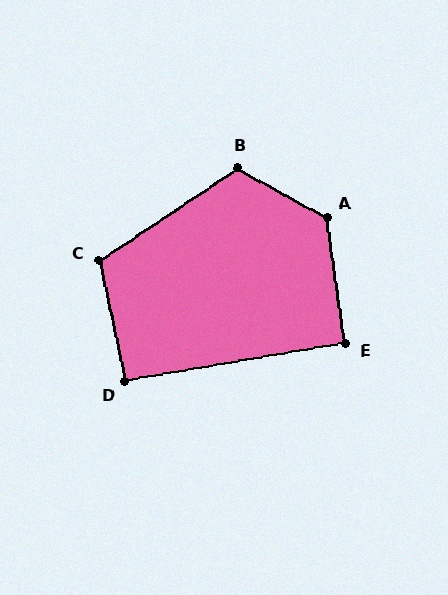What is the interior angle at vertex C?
Approximately 112 degrees (obtuse).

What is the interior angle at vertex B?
Approximately 117 degrees (obtuse).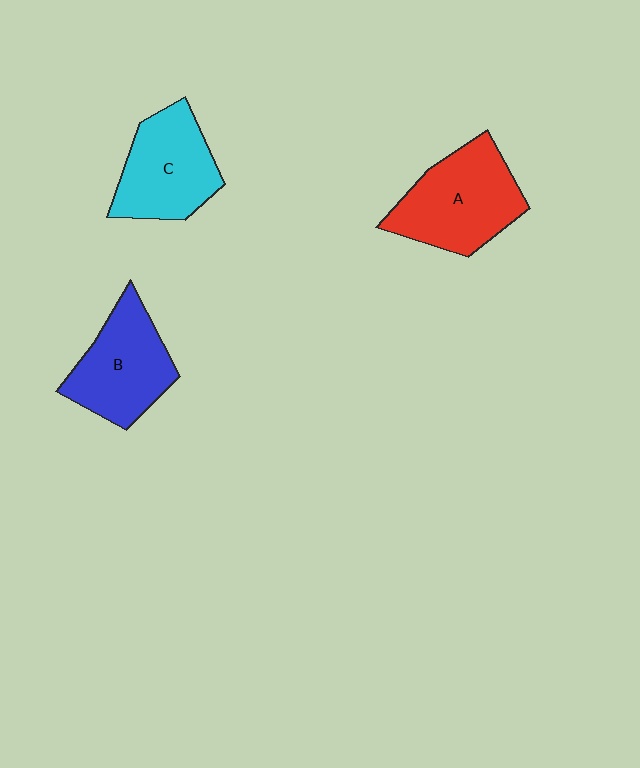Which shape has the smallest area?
Shape C (cyan).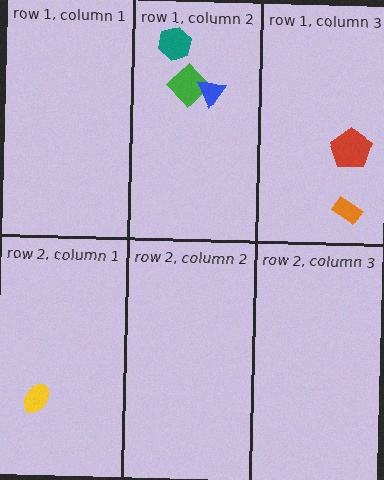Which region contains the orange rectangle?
The row 1, column 3 region.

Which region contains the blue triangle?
The row 1, column 2 region.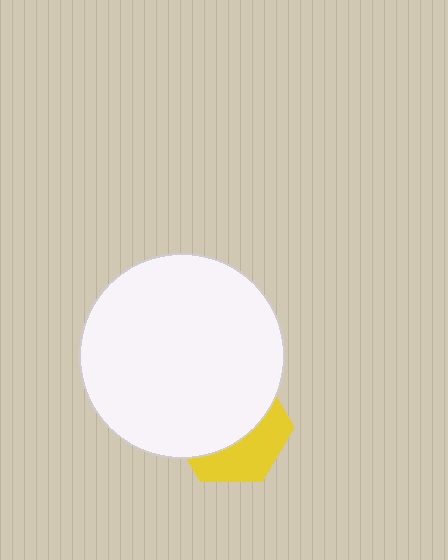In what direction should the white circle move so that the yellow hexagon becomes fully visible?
The white circle should move up. That is the shortest direction to clear the overlap and leave the yellow hexagon fully visible.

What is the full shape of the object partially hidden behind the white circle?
The partially hidden object is a yellow hexagon.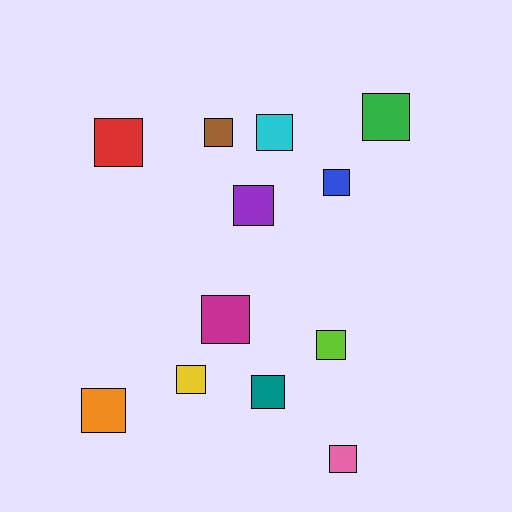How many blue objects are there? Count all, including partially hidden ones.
There is 1 blue object.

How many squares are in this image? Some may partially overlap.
There are 12 squares.